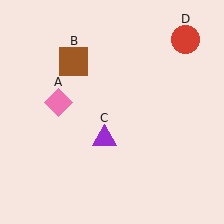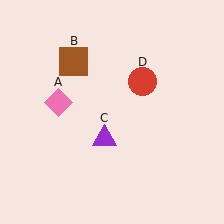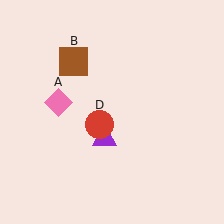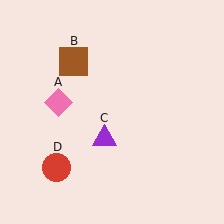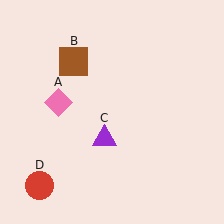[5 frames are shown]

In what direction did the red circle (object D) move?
The red circle (object D) moved down and to the left.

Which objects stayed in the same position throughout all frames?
Pink diamond (object A) and brown square (object B) and purple triangle (object C) remained stationary.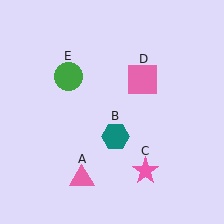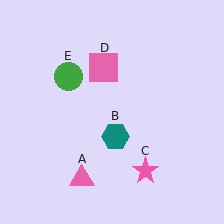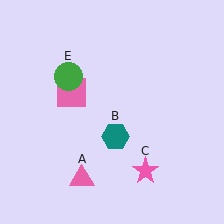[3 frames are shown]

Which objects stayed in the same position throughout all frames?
Pink triangle (object A) and teal hexagon (object B) and pink star (object C) and green circle (object E) remained stationary.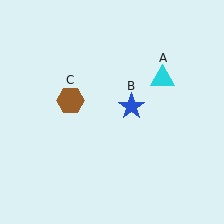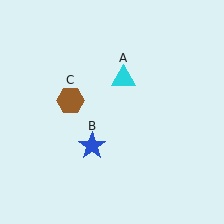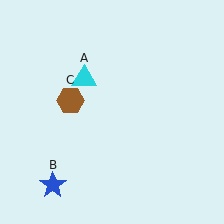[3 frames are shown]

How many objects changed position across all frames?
2 objects changed position: cyan triangle (object A), blue star (object B).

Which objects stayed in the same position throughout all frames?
Brown hexagon (object C) remained stationary.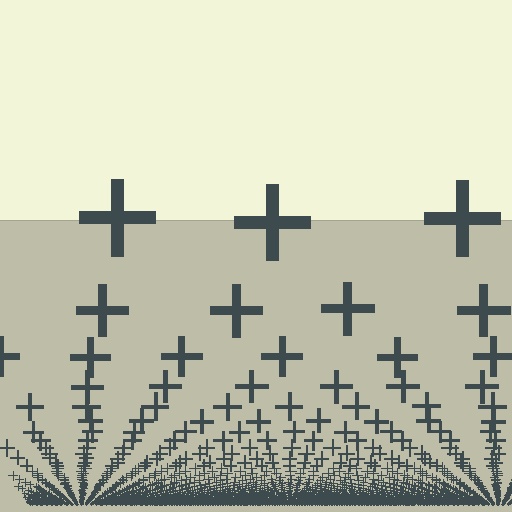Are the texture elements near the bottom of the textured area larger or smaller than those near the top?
Smaller. The gradient is inverted — elements near the bottom are smaller and denser.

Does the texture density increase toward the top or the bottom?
Density increases toward the bottom.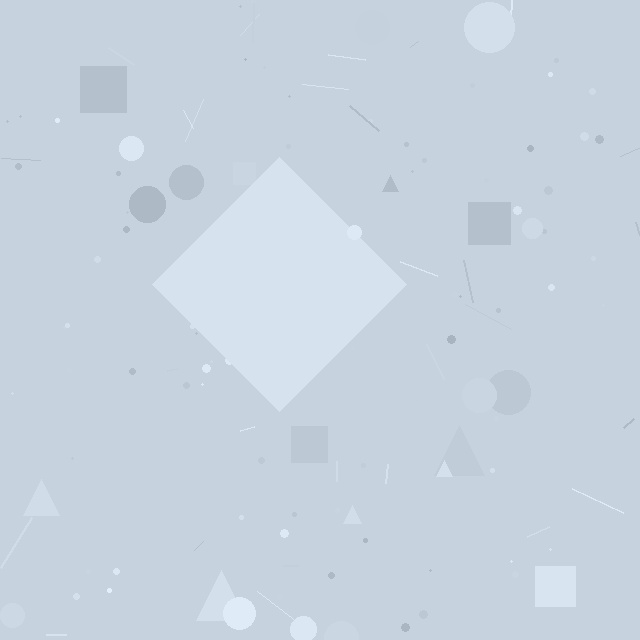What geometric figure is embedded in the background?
A diamond is embedded in the background.